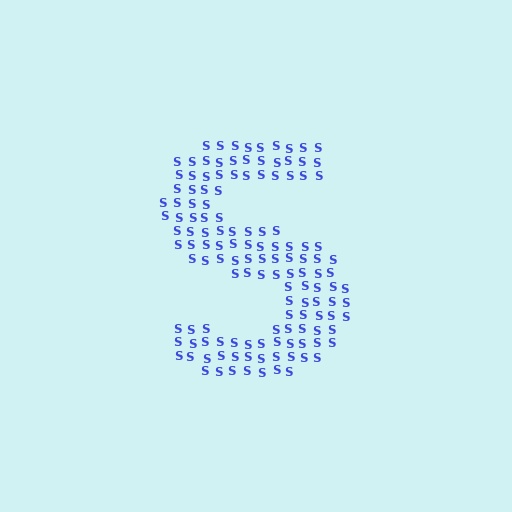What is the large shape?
The large shape is the letter S.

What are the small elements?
The small elements are letter S's.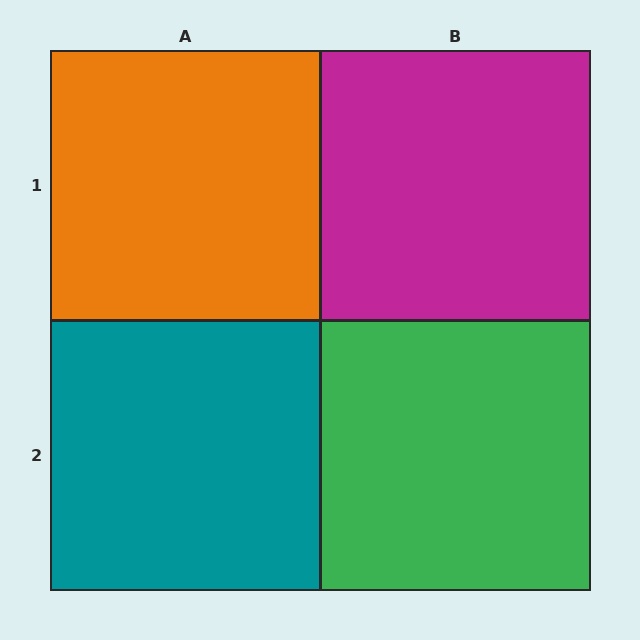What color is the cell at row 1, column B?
Magenta.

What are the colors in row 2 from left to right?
Teal, green.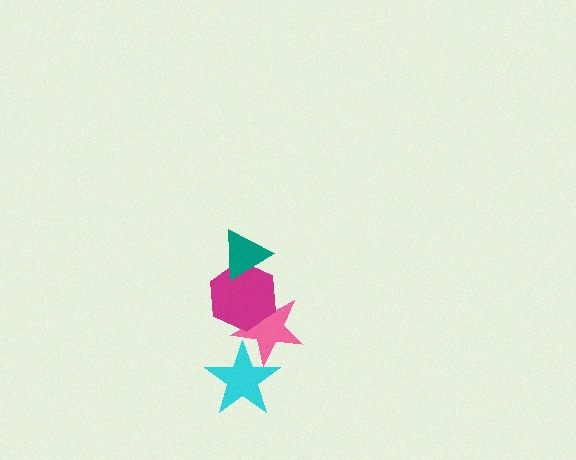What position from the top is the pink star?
The pink star is 3rd from the top.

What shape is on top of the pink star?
The magenta hexagon is on top of the pink star.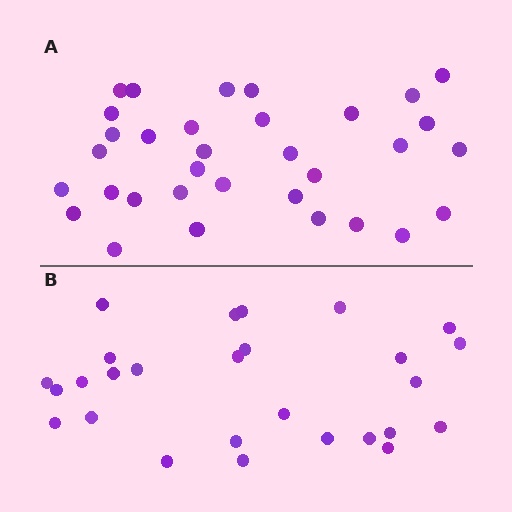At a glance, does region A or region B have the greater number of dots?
Region A (the top region) has more dots.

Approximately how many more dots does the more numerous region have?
Region A has about 6 more dots than region B.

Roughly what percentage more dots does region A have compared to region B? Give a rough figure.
About 20% more.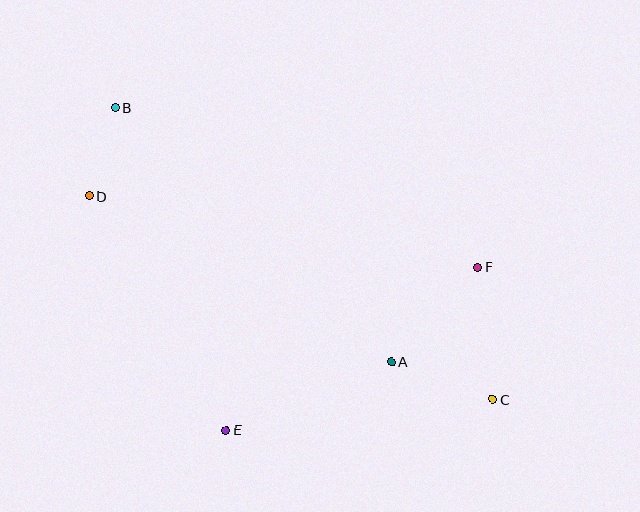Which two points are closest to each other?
Points B and D are closest to each other.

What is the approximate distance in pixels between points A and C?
The distance between A and C is approximately 109 pixels.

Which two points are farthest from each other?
Points B and C are farthest from each other.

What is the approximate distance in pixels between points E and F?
The distance between E and F is approximately 300 pixels.